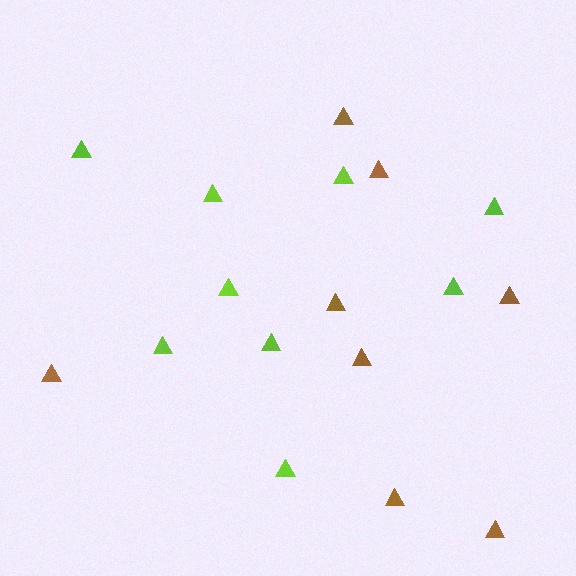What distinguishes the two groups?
There are 2 groups: one group of lime triangles (9) and one group of brown triangles (8).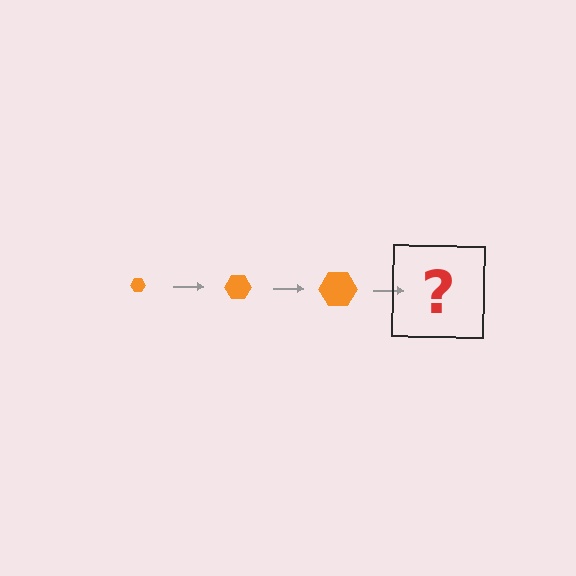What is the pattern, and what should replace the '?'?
The pattern is that the hexagon gets progressively larger each step. The '?' should be an orange hexagon, larger than the previous one.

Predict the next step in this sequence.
The next step is an orange hexagon, larger than the previous one.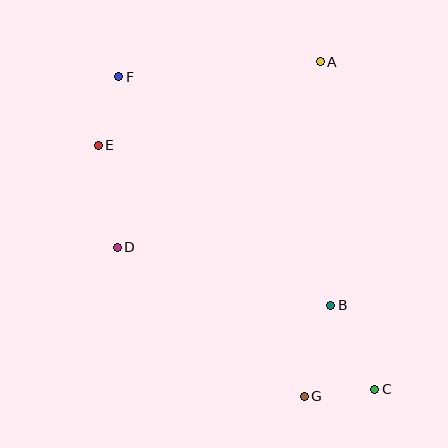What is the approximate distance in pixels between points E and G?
The distance between E and G is approximately 324 pixels.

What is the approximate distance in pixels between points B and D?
The distance between B and D is approximately 221 pixels.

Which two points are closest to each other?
Points C and G are closest to each other.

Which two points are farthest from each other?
Points C and F are farthest from each other.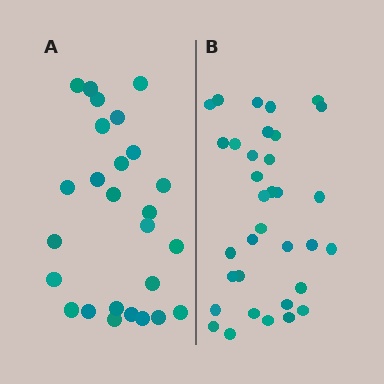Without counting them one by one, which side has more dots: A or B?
Region B (the right region) has more dots.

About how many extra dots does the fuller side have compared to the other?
Region B has roughly 8 or so more dots than region A.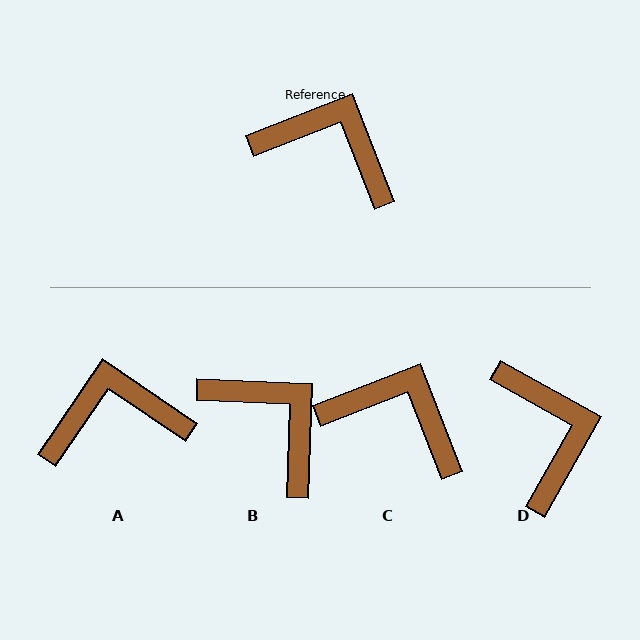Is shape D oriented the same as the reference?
No, it is off by about 51 degrees.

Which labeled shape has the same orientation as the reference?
C.